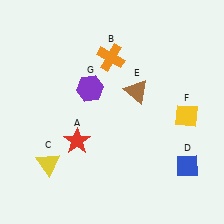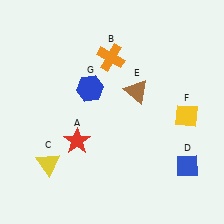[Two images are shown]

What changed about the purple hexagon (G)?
In Image 1, G is purple. In Image 2, it changed to blue.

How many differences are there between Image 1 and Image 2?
There is 1 difference between the two images.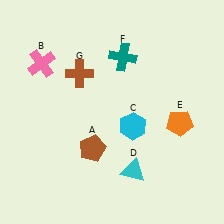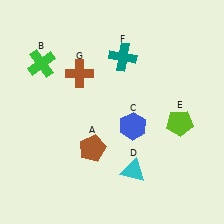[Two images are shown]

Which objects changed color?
B changed from pink to green. C changed from cyan to blue. E changed from orange to lime.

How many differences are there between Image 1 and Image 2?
There are 3 differences between the two images.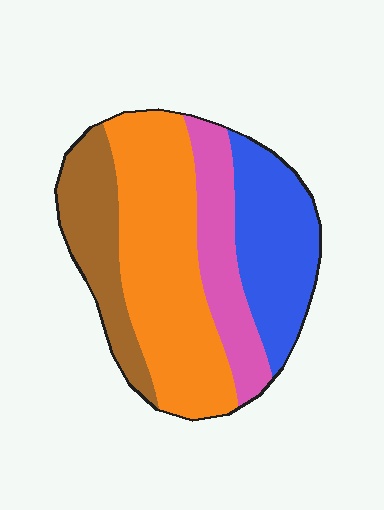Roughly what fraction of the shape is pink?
Pink covers 18% of the shape.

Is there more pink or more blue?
Blue.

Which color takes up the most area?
Orange, at roughly 40%.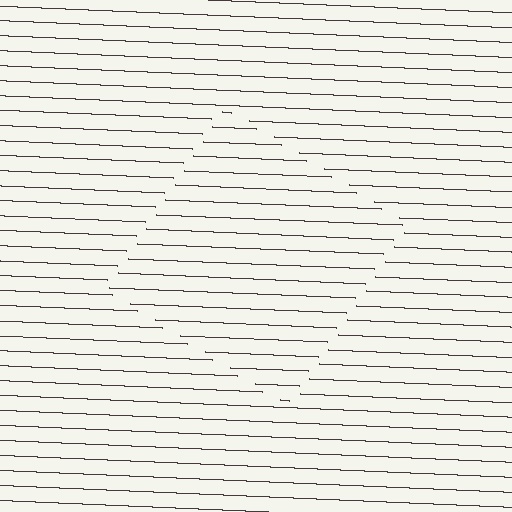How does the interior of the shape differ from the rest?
The interior of the shape contains the same grating, shifted by half a period — the contour is defined by the phase discontinuity where line-ends from the inner and outer gratings abut.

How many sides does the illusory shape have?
4 sides — the line-ends trace a square.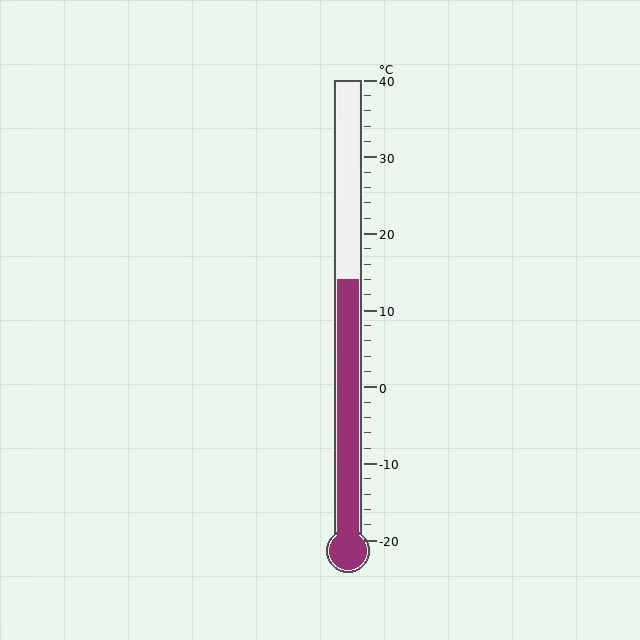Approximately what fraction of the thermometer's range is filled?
The thermometer is filled to approximately 55% of its range.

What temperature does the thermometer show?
The thermometer shows approximately 14°C.